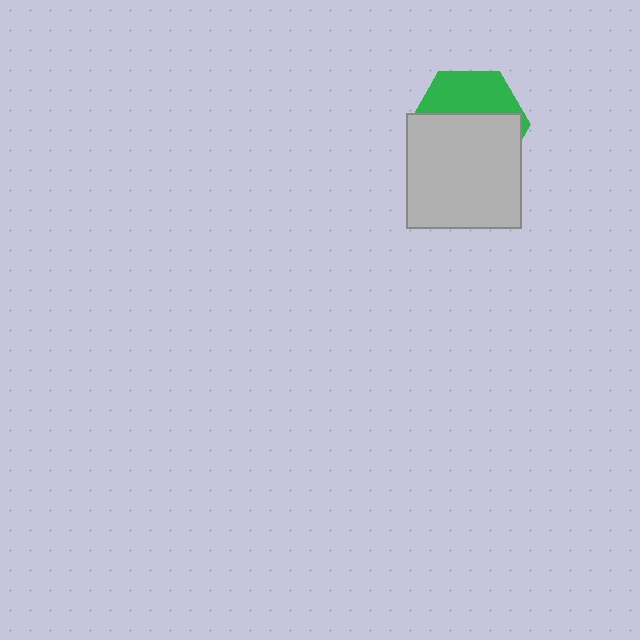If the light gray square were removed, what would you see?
You would see the complete green hexagon.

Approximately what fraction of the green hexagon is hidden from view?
Roughly 62% of the green hexagon is hidden behind the light gray square.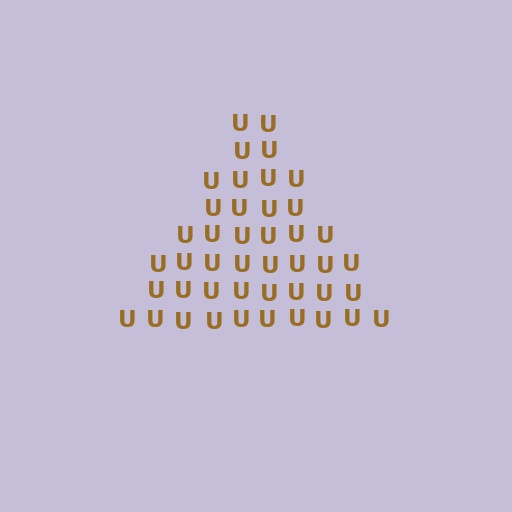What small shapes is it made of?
It is made of small letter U's.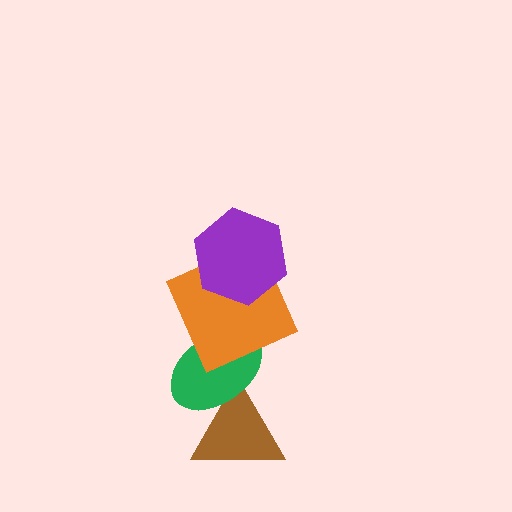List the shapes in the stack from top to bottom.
From top to bottom: the purple hexagon, the orange square, the green ellipse, the brown triangle.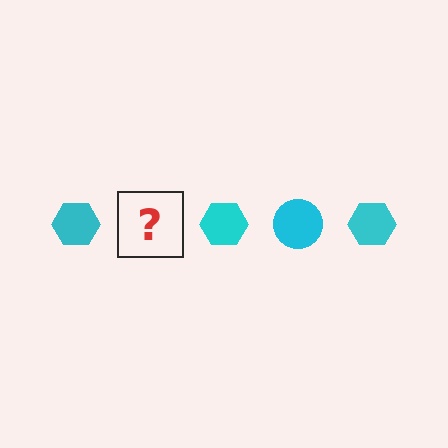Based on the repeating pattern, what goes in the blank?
The blank should be a cyan circle.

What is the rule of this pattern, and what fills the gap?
The rule is that the pattern cycles through hexagon, circle shapes in cyan. The gap should be filled with a cyan circle.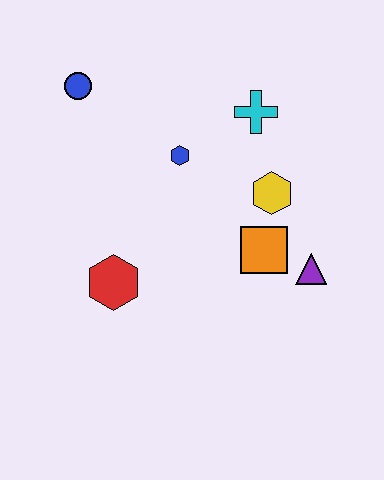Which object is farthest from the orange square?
The blue circle is farthest from the orange square.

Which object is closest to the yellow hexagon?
The orange square is closest to the yellow hexagon.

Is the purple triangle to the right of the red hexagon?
Yes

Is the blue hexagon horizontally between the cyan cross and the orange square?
No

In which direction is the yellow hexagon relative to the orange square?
The yellow hexagon is above the orange square.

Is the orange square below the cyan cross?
Yes